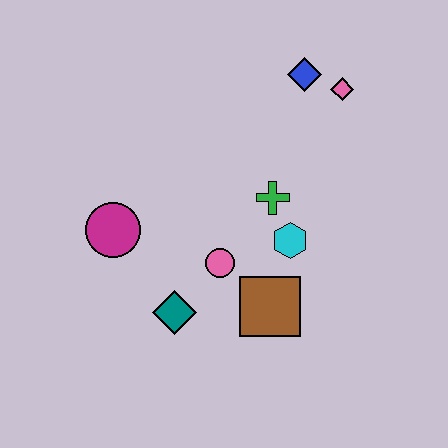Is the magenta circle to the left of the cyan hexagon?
Yes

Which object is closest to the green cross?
The cyan hexagon is closest to the green cross.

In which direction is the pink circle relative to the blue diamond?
The pink circle is below the blue diamond.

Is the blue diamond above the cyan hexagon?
Yes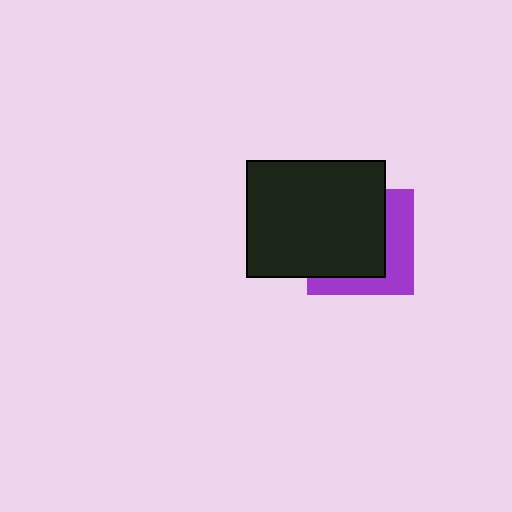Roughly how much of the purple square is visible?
A small part of it is visible (roughly 39%).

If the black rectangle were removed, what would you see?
You would see the complete purple square.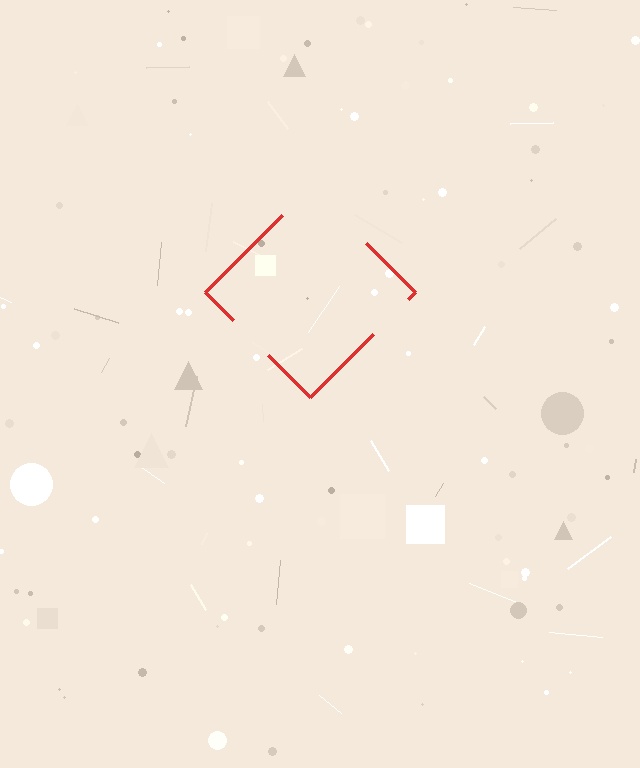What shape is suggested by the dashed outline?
The dashed outline suggests a diamond.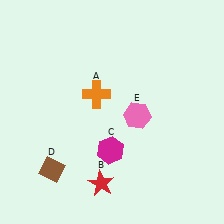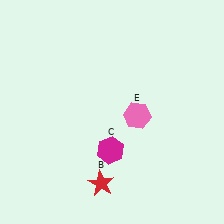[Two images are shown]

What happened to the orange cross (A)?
The orange cross (A) was removed in Image 2. It was in the top-left area of Image 1.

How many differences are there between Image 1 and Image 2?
There are 2 differences between the two images.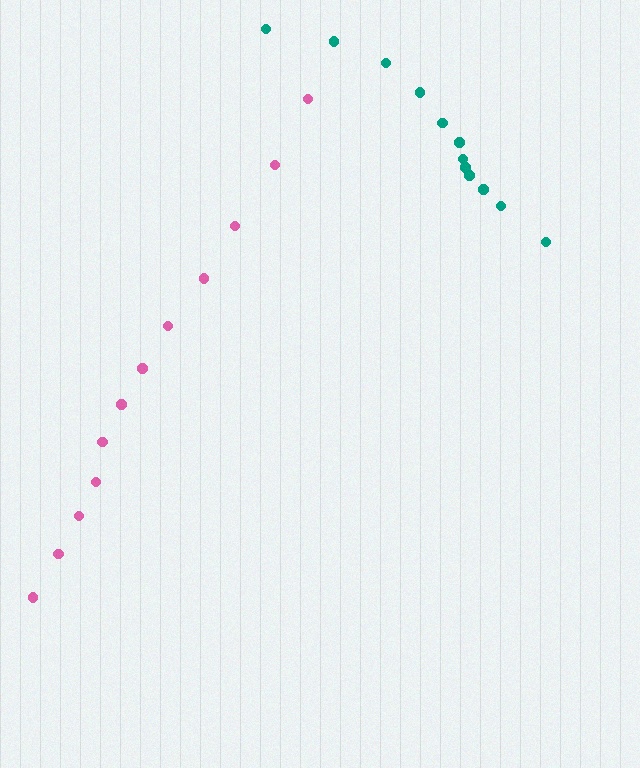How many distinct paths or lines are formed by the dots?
There are 2 distinct paths.